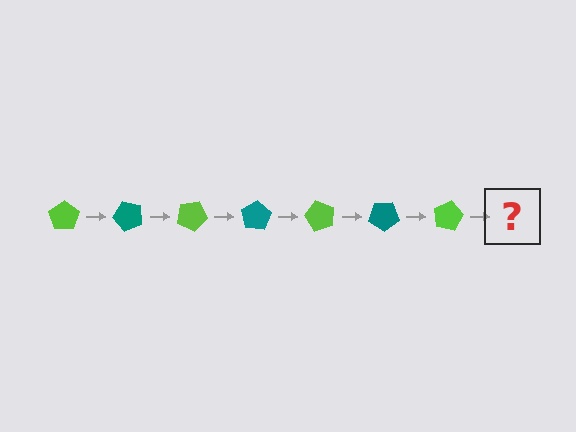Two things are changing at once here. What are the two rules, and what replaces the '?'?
The two rules are that it rotates 50 degrees each step and the color cycles through lime and teal. The '?' should be a teal pentagon, rotated 350 degrees from the start.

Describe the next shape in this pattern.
It should be a teal pentagon, rotated 350 degrees from the start.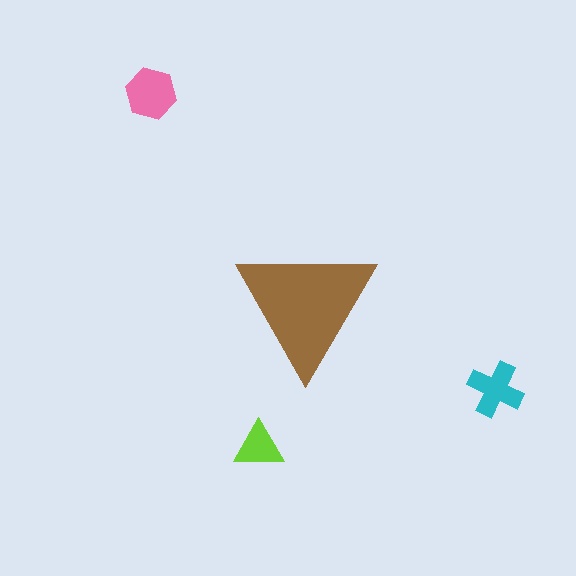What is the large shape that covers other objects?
A brown triangle.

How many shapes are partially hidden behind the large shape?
0 shapes are partially hidden.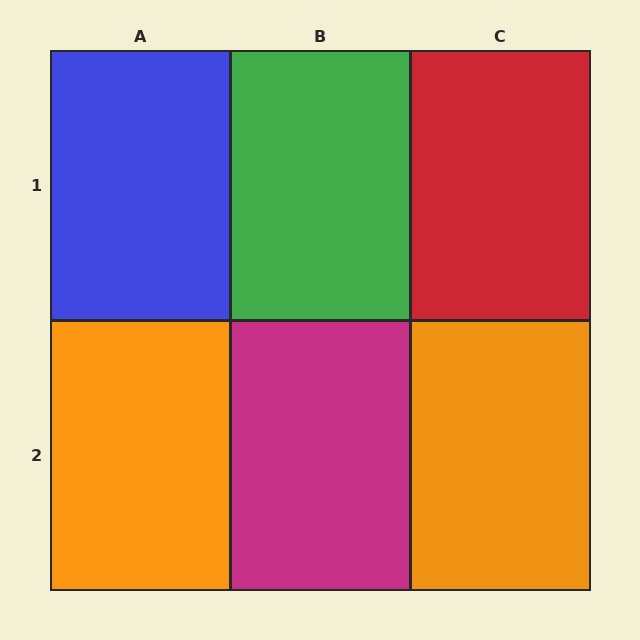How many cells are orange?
2 cells are orange.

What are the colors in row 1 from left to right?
Blue, green, red.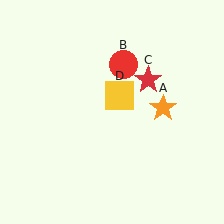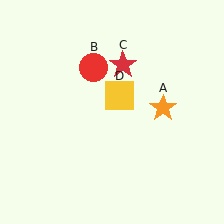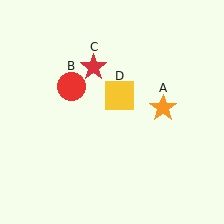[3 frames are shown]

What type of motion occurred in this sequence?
The red circle (object B), red star (object C) rotated counterclockwise around the center of the scene.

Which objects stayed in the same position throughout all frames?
Orange star (object A) and yellow square (object D) remained stationary.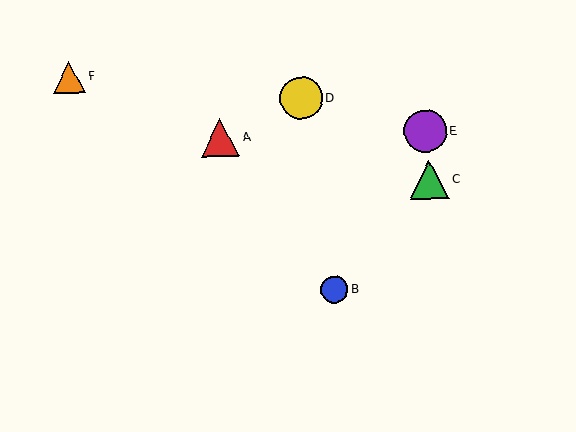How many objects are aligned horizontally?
2 objects (A, E) are aligned horizontally.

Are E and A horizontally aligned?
Yes, both are at y≈131.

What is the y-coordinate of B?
Object B is at y≈290.